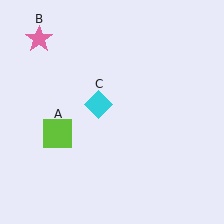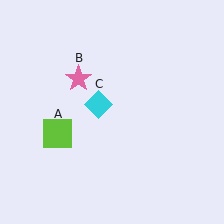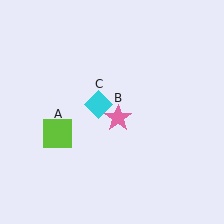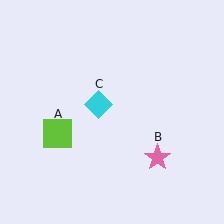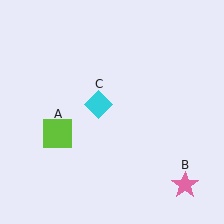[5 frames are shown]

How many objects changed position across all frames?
1 object changed position: pink star (object B).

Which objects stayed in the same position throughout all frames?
Lime square (object A) and cyan diamond (object C) remained stationary.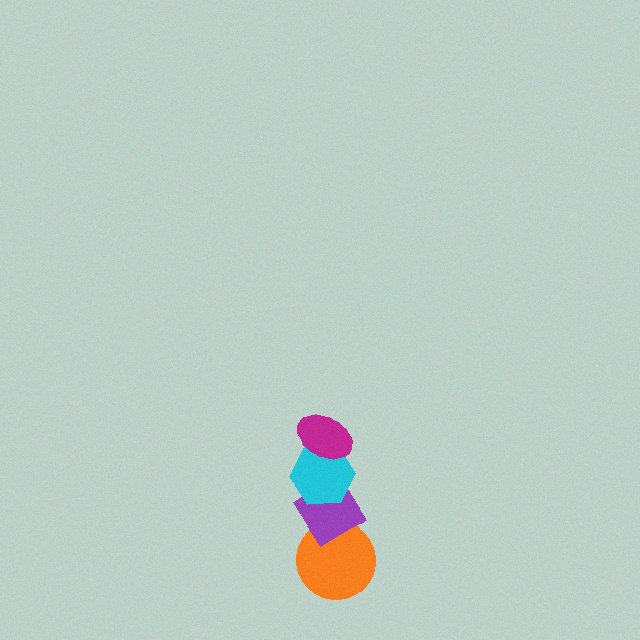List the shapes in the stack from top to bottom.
From top to bottom: the magenta ellipse, the cyan hexagon, the purple diamond, the orange circle.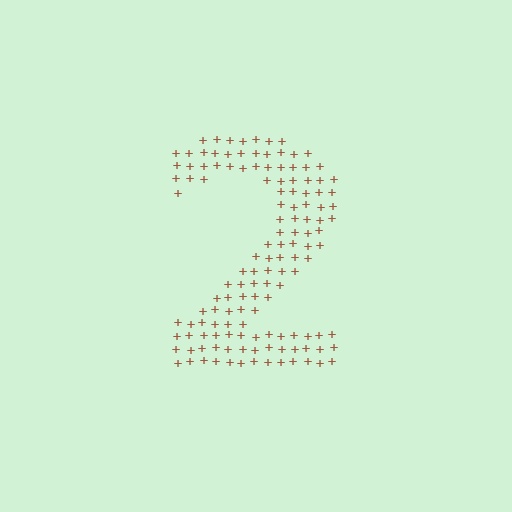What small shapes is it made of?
It is made of small plus signs.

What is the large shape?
The large shape is the digit 2.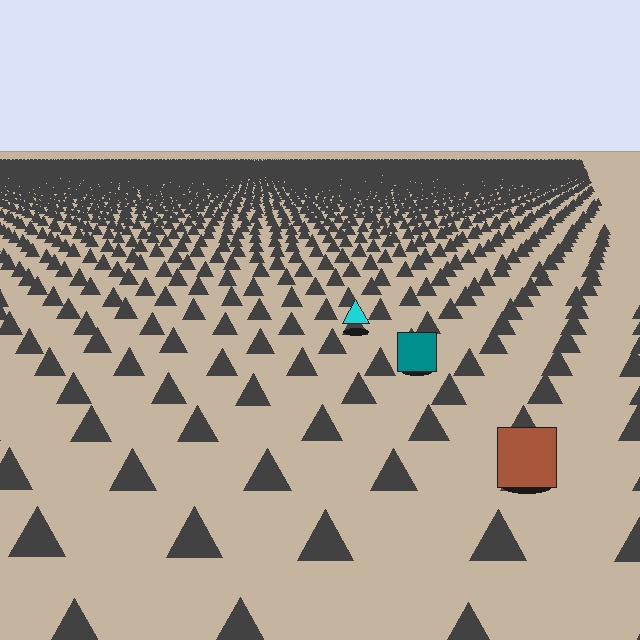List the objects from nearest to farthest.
From nearest to farthest: the brown square, the teal square, the cyan triangle.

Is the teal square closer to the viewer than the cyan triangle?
Yes. The teal square is closer — you can tell from the texture gradient: the ground texture is coarser near it.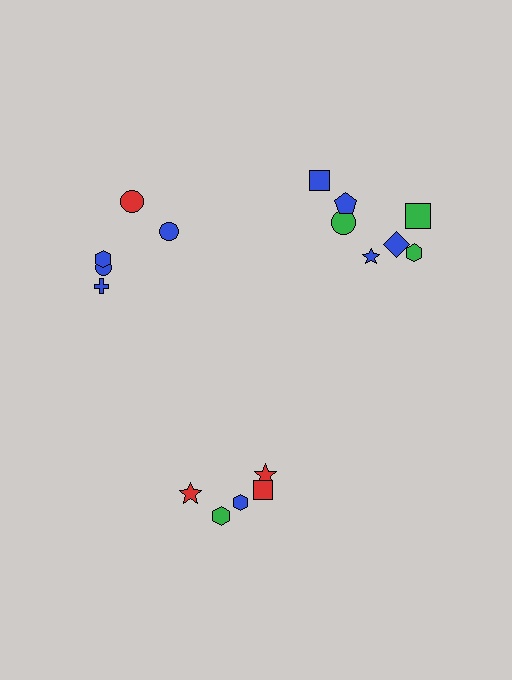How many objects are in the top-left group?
There are 5 objects.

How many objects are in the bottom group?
There are 5 objects.